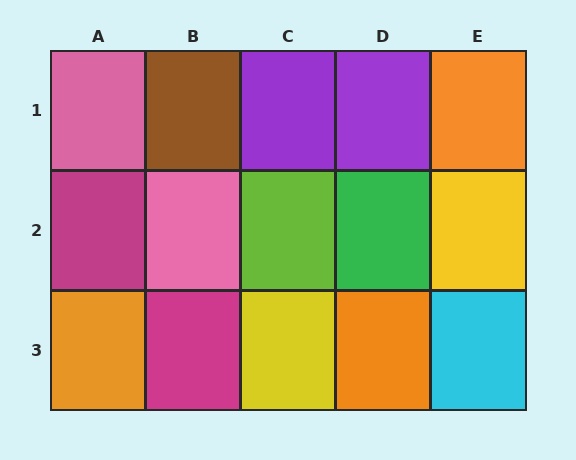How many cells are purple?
2 cells are purple.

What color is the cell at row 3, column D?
Orange.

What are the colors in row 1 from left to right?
Pink, brown, purple, purple, orange.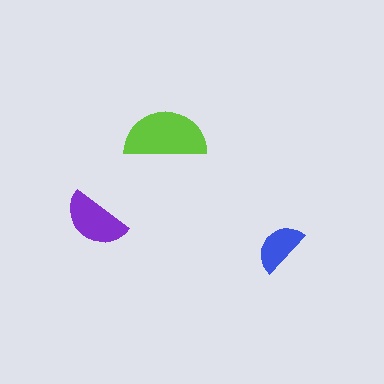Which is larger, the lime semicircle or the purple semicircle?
The lime one.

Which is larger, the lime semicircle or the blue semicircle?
The lime one.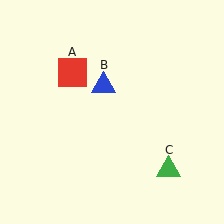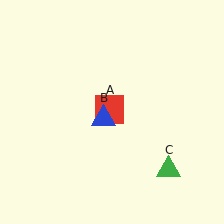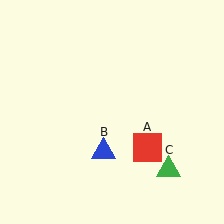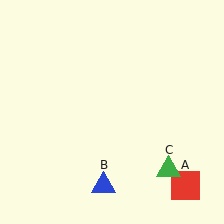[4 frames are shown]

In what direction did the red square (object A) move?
The red square (object A) moved down and to the right.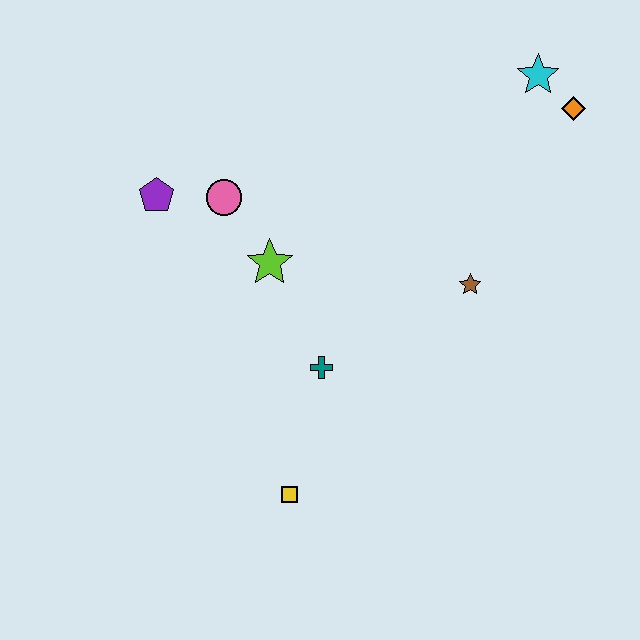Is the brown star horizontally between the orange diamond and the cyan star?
No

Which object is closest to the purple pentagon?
The pink circle is closest to the purple pentagon.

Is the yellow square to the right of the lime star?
Yes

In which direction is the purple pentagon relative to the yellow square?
The purple pentagon is above the yellow square.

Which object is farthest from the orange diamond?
The yellow square is farthest from the orange diamond.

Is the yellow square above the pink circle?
No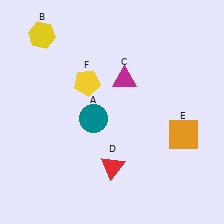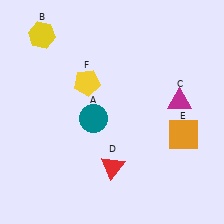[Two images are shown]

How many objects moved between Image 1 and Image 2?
1 object moved between the two images.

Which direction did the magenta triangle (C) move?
The magenta triangle (C) moved right.